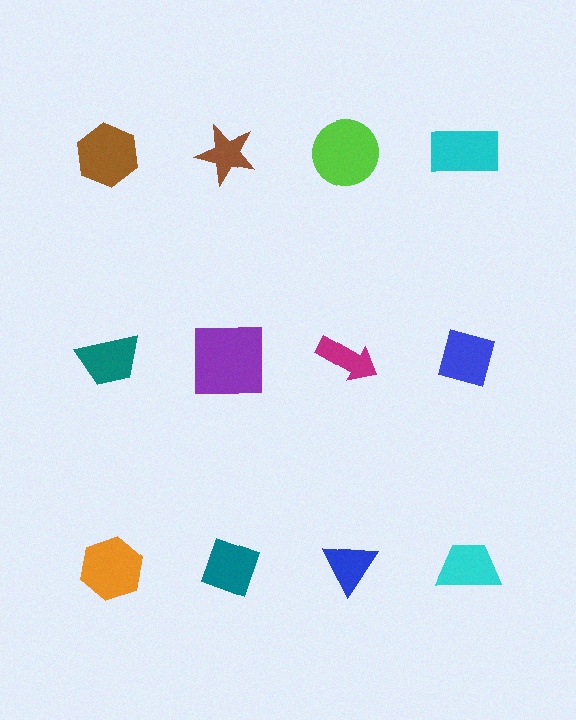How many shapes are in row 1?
4 shapes.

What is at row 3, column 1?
An orange hexagon.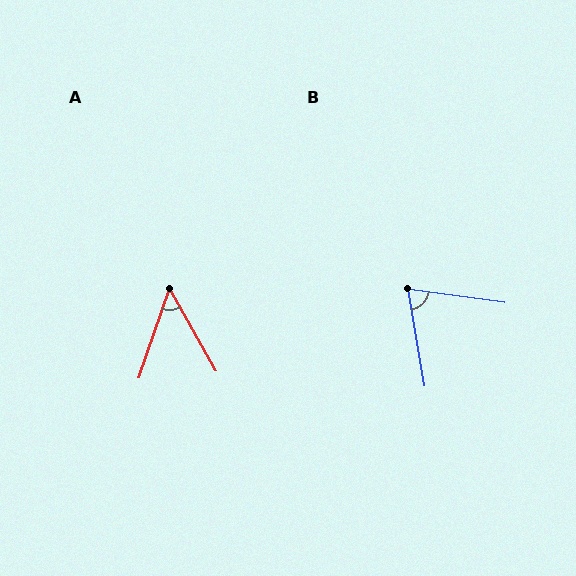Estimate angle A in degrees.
Approximately 48 degrees.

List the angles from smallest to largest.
A (48°), B (72°).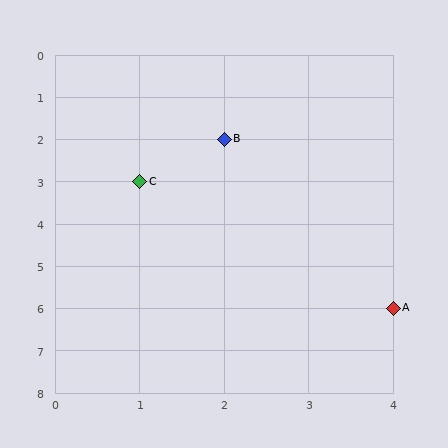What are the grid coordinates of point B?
Point B is at grid coordinates (2, 2).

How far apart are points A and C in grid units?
Points A and C are 3 columns and 3 rows apart (about 4.2 grid units diagonally).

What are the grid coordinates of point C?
Point C is at grid coordinates (1, 3).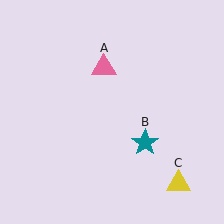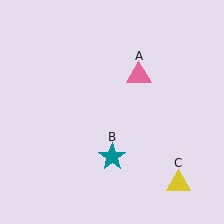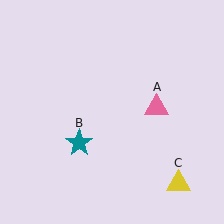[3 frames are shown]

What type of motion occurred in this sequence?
The pink triangle (object A), teal star (object B) rotated clockwise around the center of the scene.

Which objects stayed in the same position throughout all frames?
Yellow triangle (object C) remained stationary.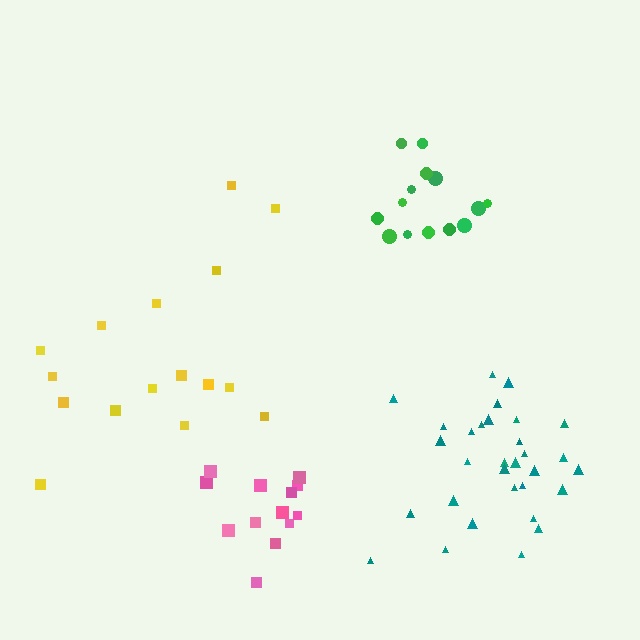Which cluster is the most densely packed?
Green.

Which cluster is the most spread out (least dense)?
Yellow.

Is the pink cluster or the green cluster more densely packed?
Green.